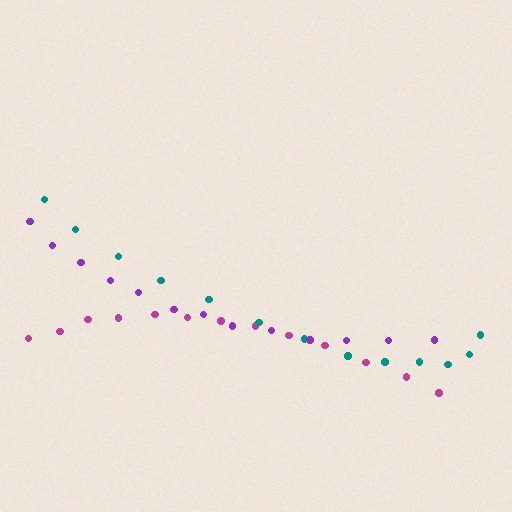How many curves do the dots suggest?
There are 3 distinct paths.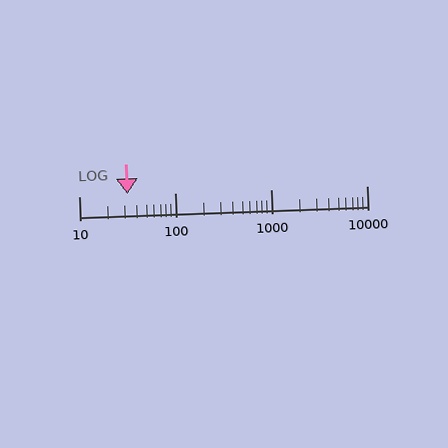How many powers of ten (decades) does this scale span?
The scale spans 3 decades, from 10 to 10000.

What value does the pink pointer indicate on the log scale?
The pointer indicates approximately 32.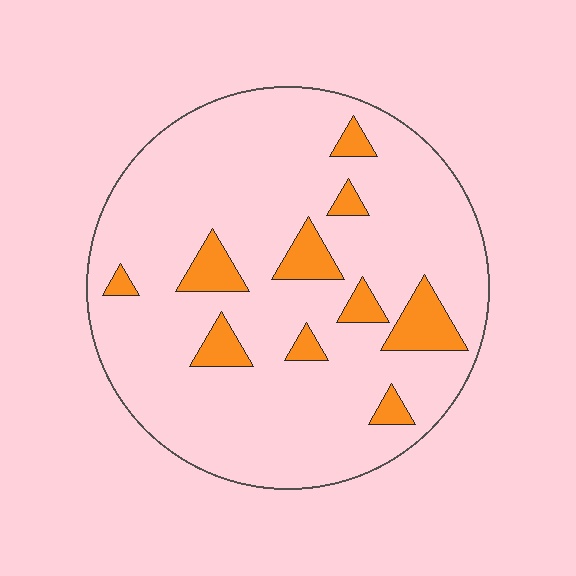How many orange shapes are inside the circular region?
10.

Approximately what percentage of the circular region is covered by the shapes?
Approximately 10%.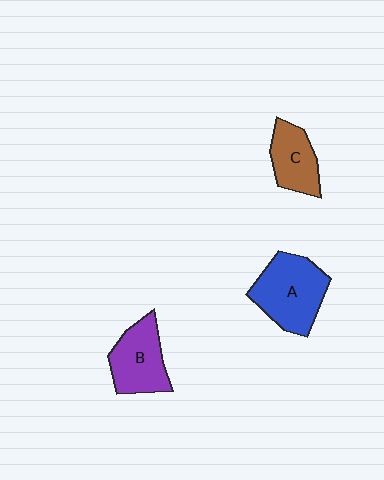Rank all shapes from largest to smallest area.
From largest to smallest: A (blue), B (purple), C (brown).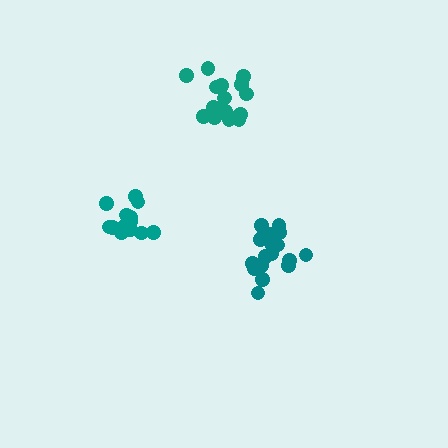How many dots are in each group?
Group 1: 14 dots, Group 2: 19 dots, Group 3: 19 dots (52 total).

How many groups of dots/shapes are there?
There are 3 groups.